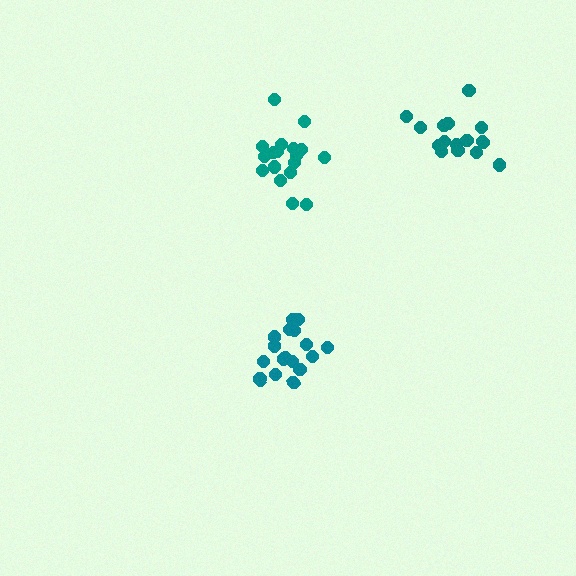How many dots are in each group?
Group 1: 19 dots, Group 2: 16 dots, Group 3: 18 dots (53 total).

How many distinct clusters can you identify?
There are 3 distinct clusters.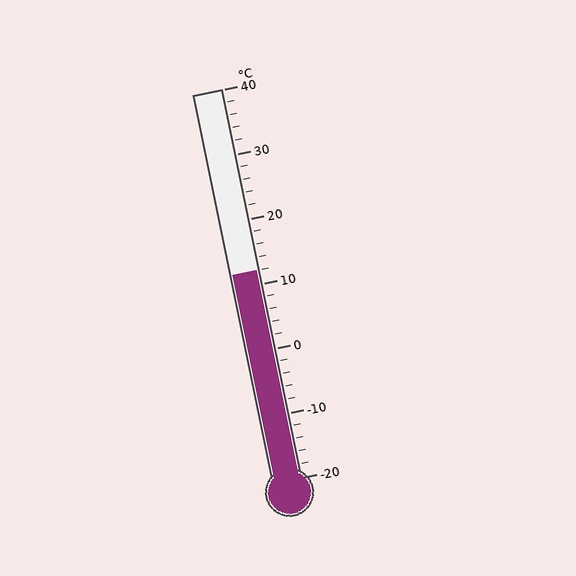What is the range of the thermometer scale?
The thermometer scale ranges from -20°C to 40°C.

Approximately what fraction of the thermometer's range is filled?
The thermometer is filled to approximately 55% of its range.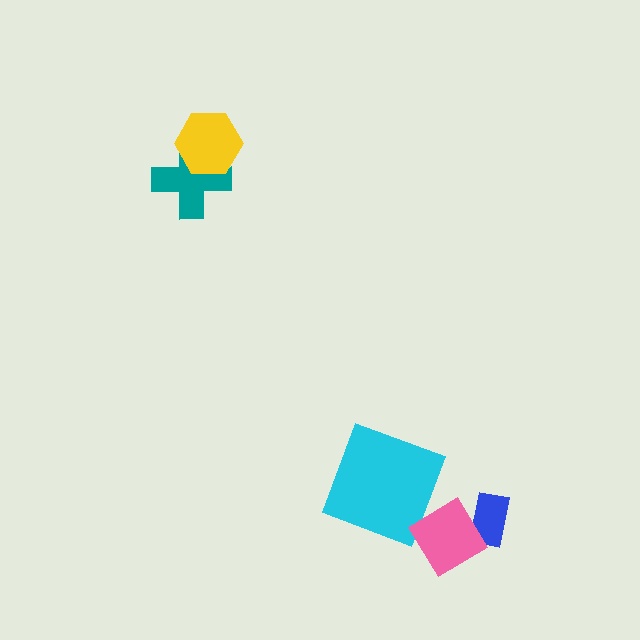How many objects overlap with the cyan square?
0 objects overlap with the cyan square.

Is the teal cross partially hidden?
Yes, it is partially covered by another shape.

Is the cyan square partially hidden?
No, no other shape covers it.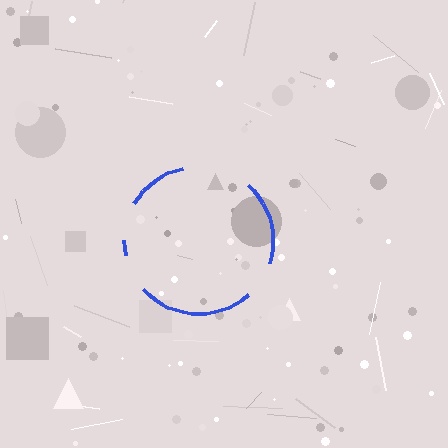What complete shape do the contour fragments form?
The contour fragments form a circle.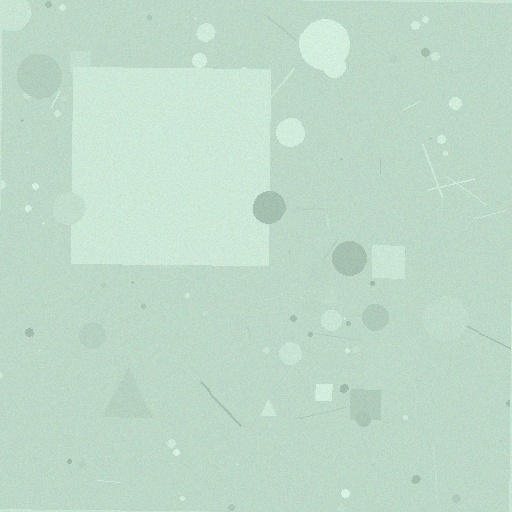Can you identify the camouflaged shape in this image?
The camouflaged shape is a square.